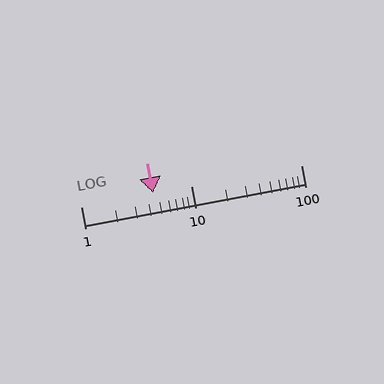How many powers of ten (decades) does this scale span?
The scale spans 2 decades, from 1 to 100.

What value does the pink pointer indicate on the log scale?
The pointer indicates approximately 4.5.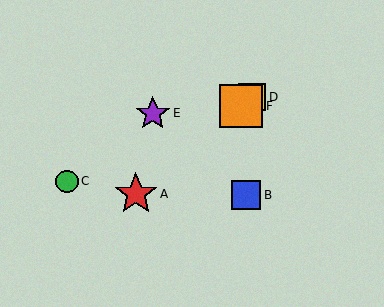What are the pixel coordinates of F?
Object F is at (241, 106).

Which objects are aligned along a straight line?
Objects A, D, F are aligned along a straight line.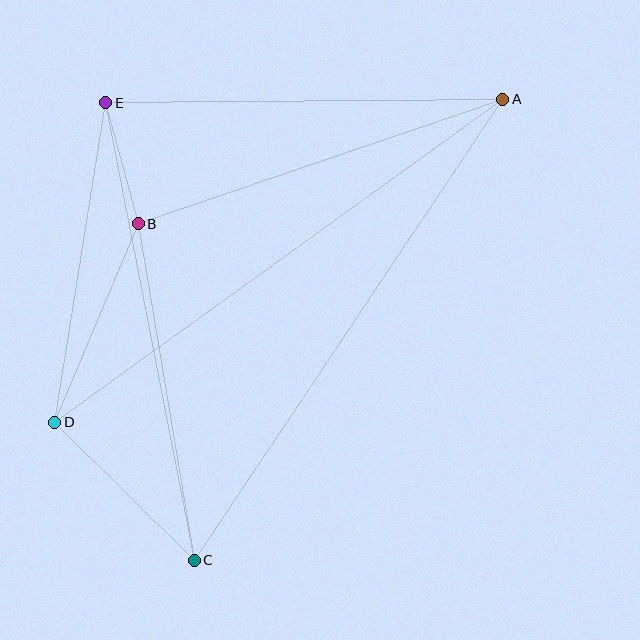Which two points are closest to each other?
Points B and E are closest to each other.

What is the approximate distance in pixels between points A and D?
The distance between A and D is approximately 552 pixels.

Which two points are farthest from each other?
Points A and C are farthest from each other.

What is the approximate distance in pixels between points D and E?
The distance between D and E is approximately 324 pixels.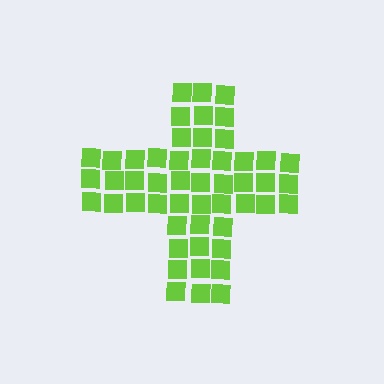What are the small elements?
The small elements are squares.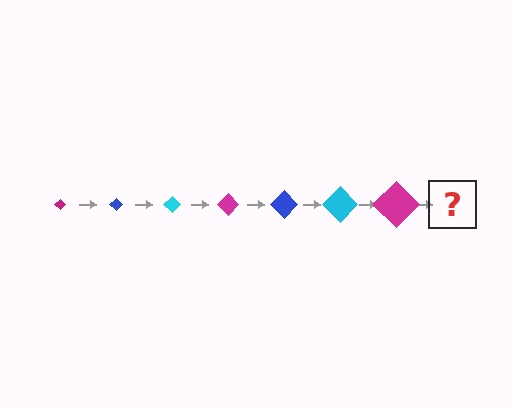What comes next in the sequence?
The next element should be a blue diamond, larger than the previous one.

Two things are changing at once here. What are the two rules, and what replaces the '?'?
The two rules are that the diamond grows larger each step and the color cycles through magenta, blue, and cyan. The '?' should be a blue diamond, larger than the previous one.